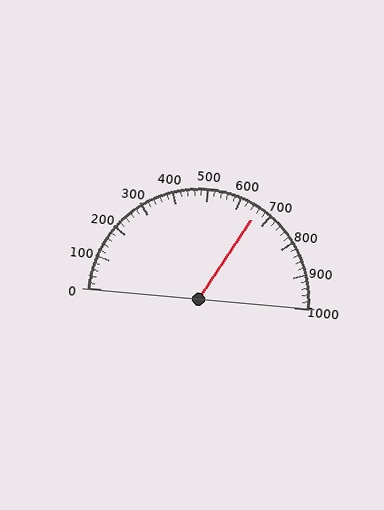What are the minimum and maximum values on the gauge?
The gauge ranges from 0 to 1000.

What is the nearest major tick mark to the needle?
The nearest major tick mark is 700.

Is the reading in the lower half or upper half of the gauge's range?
The reading is in the upper half of the range (0 to 1000).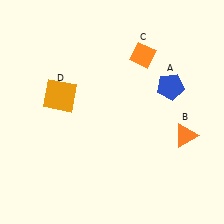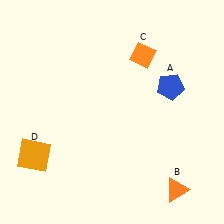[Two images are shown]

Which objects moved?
The objects that moved are: the orange triangle (B), the orange square (D).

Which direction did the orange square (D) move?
The orange square (D) moved down.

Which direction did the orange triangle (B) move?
The orange triangle (B) moved down.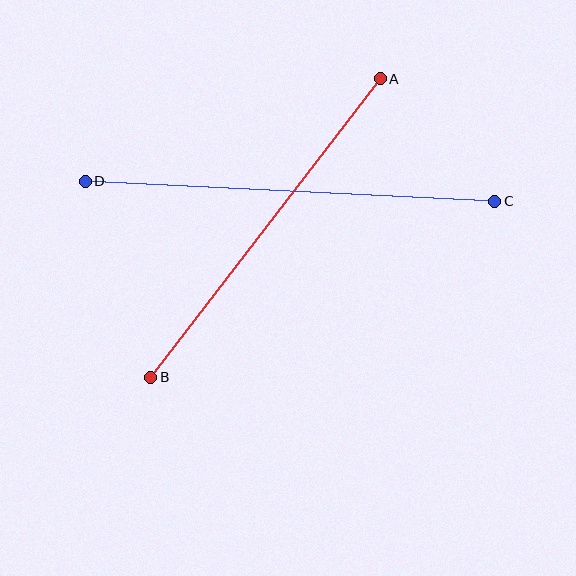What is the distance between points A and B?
The distance is approximately 377 pixels.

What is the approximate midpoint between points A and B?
The midpoint is at approximately (265, 228) pixels.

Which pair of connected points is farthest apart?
Points C and D are farthest apart.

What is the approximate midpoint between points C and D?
The midpoint is at approximately (290, 191) pixels.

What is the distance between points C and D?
The distance is approximately 410 pixels.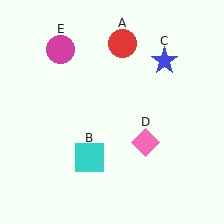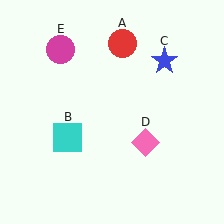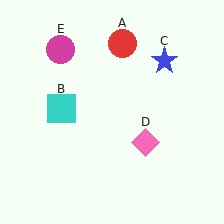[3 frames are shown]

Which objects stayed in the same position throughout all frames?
Red circle (object A) and blue star (object C) and pink diamond (object D) and magenta circle (object E) remained stationary.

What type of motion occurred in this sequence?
The cyan square (object B) rotated clockwise around the center of the scene.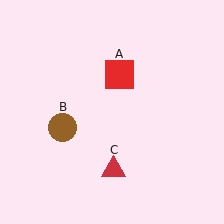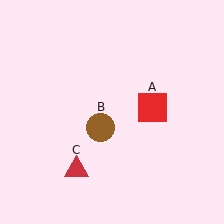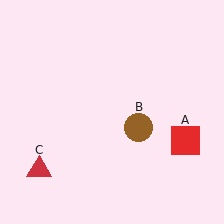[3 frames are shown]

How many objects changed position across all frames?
3 objects changed position: red square (object A), brown circle (object B), red triangle (object C).